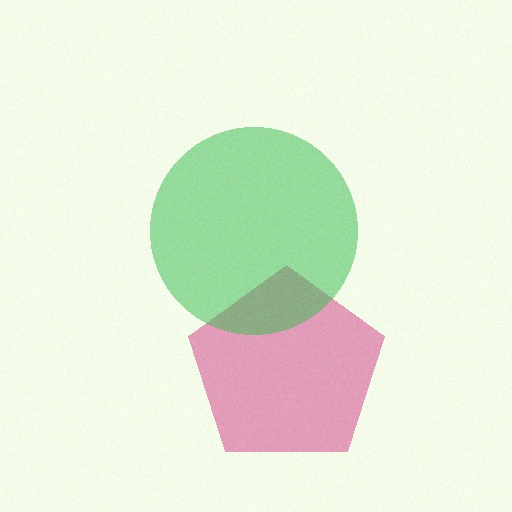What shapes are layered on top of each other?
The layered shapes are: a pink pentagon, a green circle.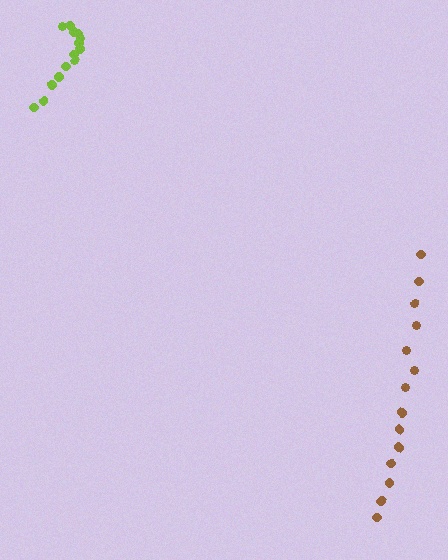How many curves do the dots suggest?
There are 2 distinct paths.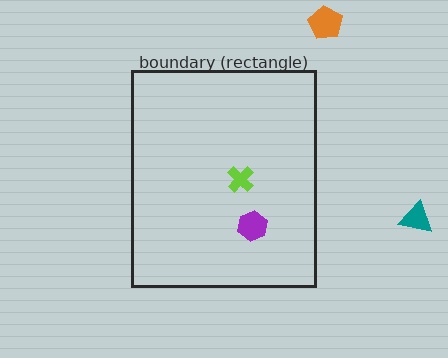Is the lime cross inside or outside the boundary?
Inside.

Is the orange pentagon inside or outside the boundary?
Outside.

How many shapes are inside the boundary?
2 inside, 2 outside.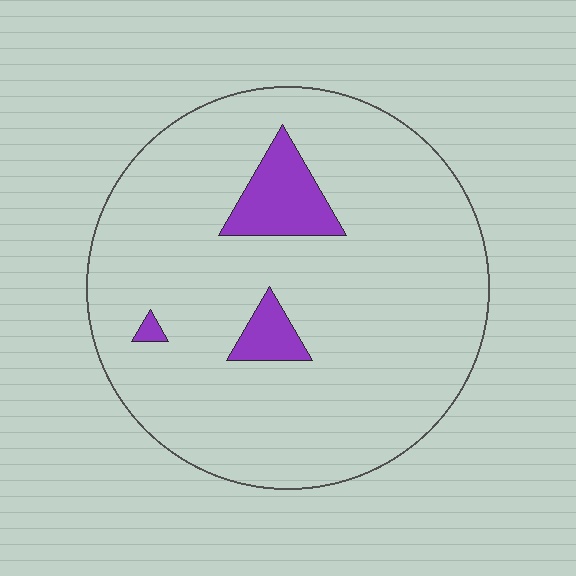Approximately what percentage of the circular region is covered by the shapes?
Approximately 10%.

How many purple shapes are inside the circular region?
3.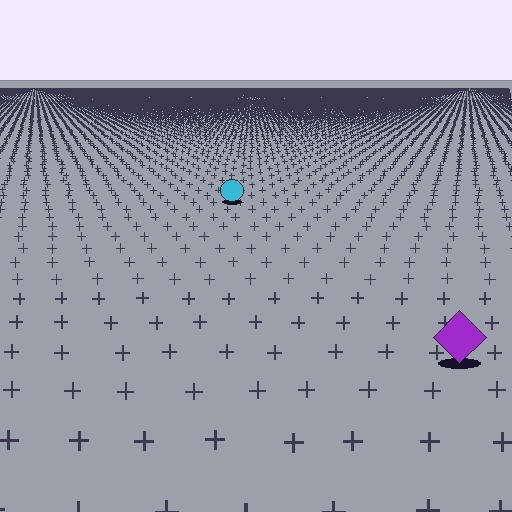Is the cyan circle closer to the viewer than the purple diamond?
No. The purple diamond is closer — you can tell from the texture gradient: the ground texture is coarser near it.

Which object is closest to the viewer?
The purple diamond is closest. The texture marks near it are larger and more spread out.